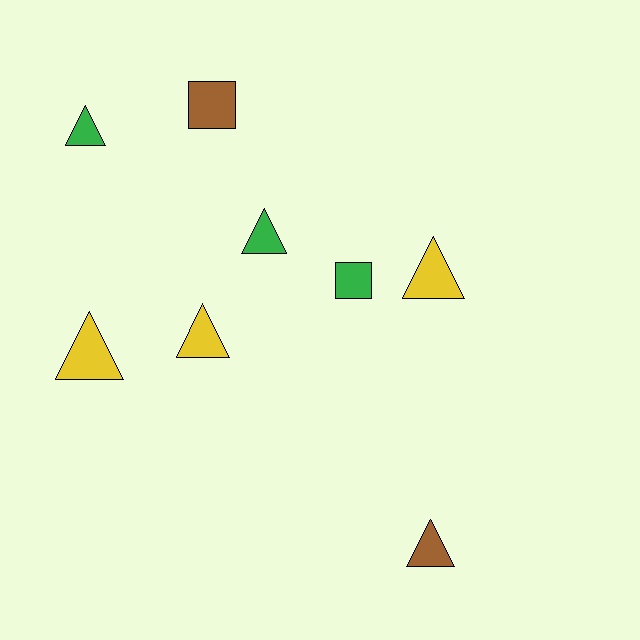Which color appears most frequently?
Green, with 3 objects.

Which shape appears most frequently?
Triangle, with 6 objects.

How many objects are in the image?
There are 8 objects.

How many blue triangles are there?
There are no blue triangles.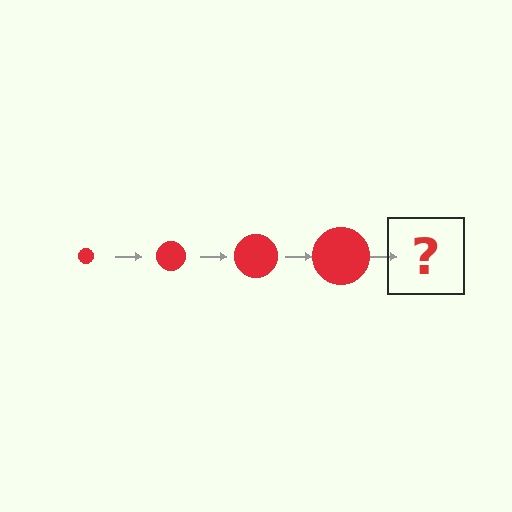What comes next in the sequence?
The next element should be a red circle, larger than the previous one.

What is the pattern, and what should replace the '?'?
The pattern is that the circle gets progressively larger each step. The '?' should be a red circle, larger than the previous one.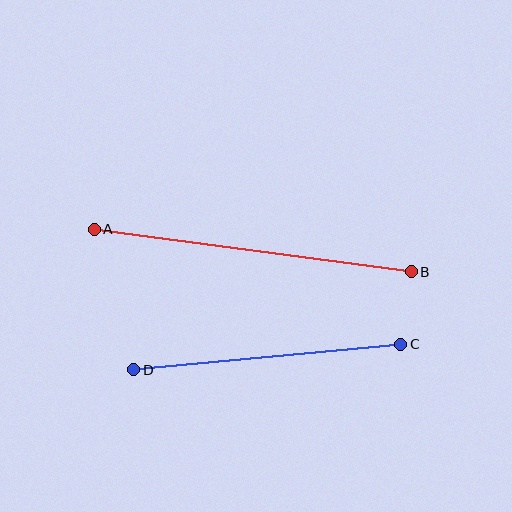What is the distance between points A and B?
The distance is approximately 320 pixels.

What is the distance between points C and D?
The distance is approximately 269 pixels.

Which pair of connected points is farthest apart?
Points A and B are farthest apart.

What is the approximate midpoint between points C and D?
The midpoint is at approximately (267, 357) pixels.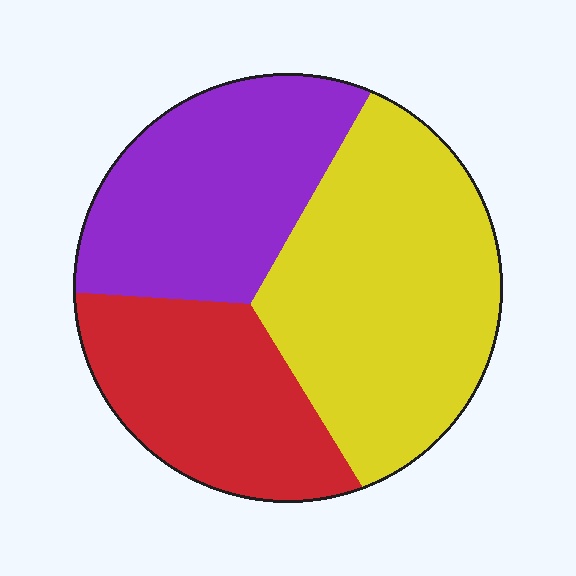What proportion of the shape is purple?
Purple takes up between a sixth and a third of the shape.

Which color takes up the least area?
Red, at roughly 25%.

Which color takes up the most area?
Yellow, at roughly 45%.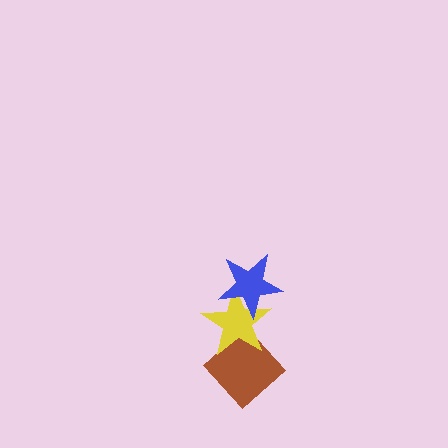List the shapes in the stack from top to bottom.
From top to bottom: the blue star, the yellow star, the brown diamond.